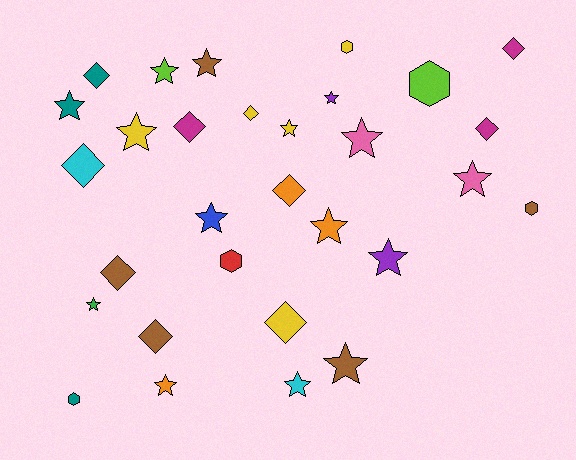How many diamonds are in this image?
There are 10 diamonds.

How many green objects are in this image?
There is 1 green object.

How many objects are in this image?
There are 30 objects.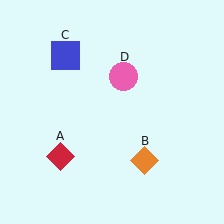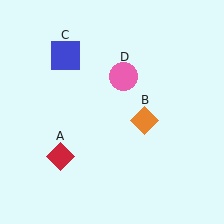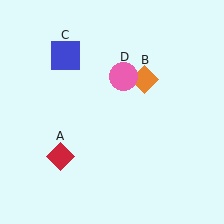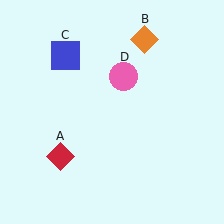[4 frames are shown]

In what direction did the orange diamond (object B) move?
The orange diamond (object B) moved up.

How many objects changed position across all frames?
1 object changed position: orange diamond (object B).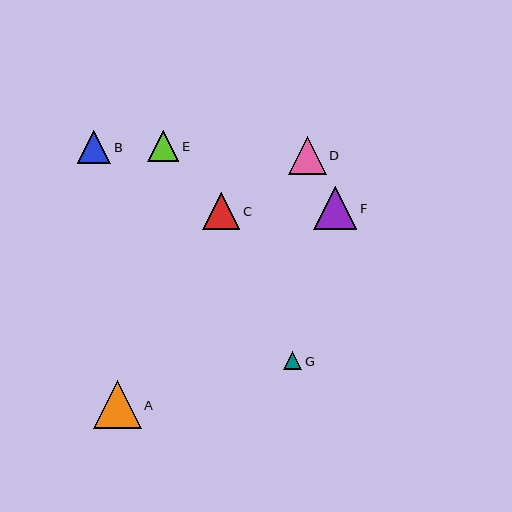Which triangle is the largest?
Triangle A is the largest with a size of approximately 48 pixels.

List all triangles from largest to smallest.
From largest to smallest: A, F, D, C, B, E, G.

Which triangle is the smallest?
Triangle G is the smallest with a size of approximately 18 pixels.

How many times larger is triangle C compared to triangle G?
Triangle C is approximately 2.0 times the size of triangle G.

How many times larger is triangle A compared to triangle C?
Triangle A is approximately 1.3 times the size of triangle C.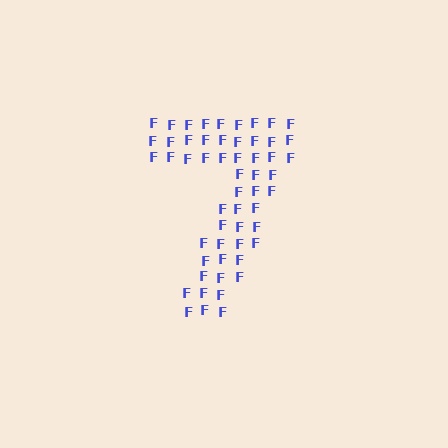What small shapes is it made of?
It is made of small letter F's.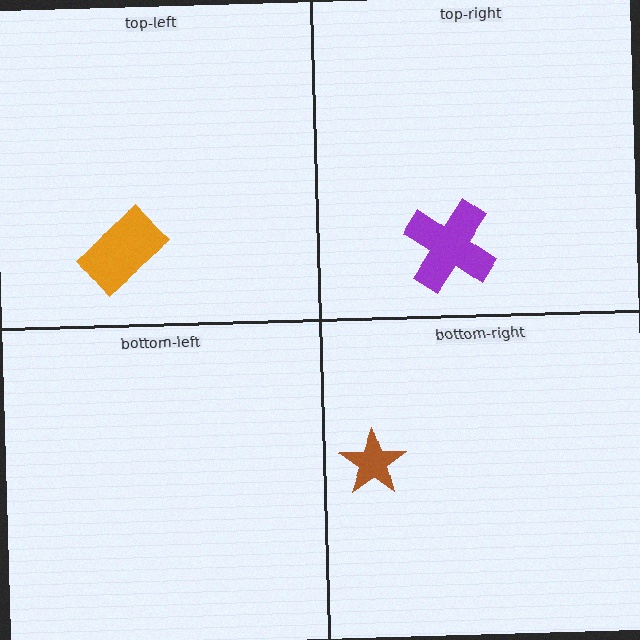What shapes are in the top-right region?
The purple cross.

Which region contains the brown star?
The bottom-right region.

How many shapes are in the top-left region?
1.